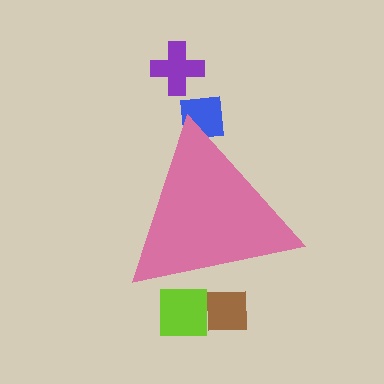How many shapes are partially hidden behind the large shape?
3 shapes are partially hidden.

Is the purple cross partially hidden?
No, the purple cross is fully visible.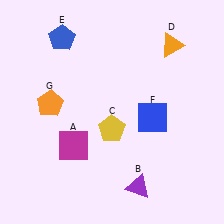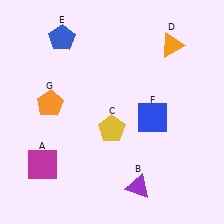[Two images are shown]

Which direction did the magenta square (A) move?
The magenta square (A) moved left.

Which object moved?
The magenta square (A) moved left.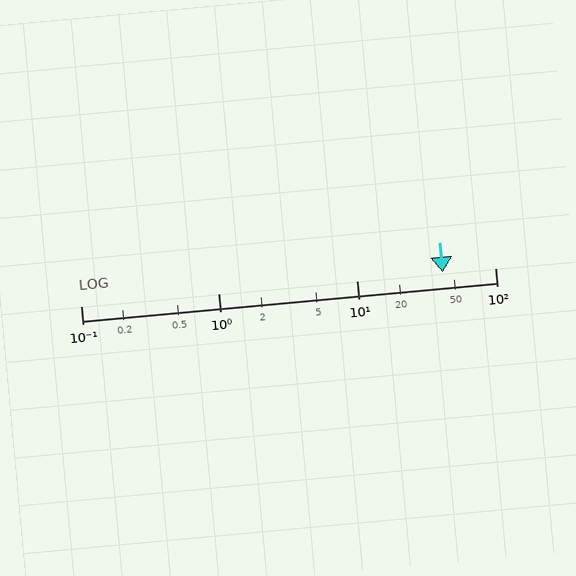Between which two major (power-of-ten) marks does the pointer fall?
The pointer is between 10 and 100.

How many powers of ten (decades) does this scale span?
The scale spans 3 decades, from 0.1 to 100.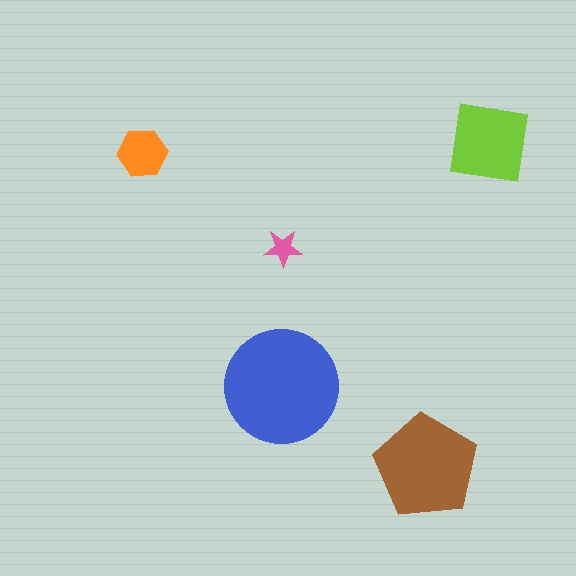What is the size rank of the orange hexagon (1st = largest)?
4th.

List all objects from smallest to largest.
The pink star, the orange hexagon, the lime square, the brown pentagon, the blue circle.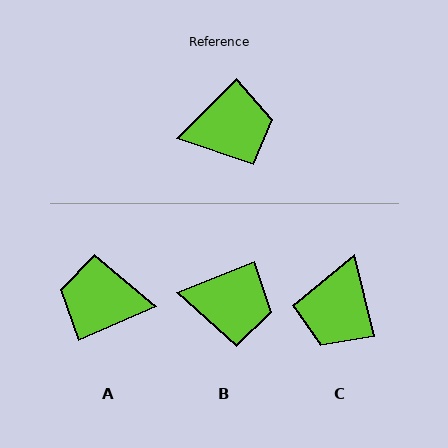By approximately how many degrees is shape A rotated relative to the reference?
Approximately 158 degrees counter-clockwise.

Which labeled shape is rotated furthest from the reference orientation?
A, about 158 degrees away.